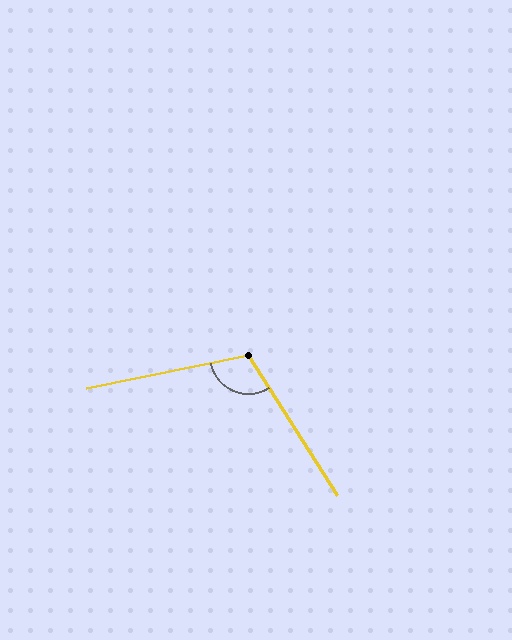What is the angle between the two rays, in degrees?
Approximately 111 degrees.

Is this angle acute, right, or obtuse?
It is obtuse.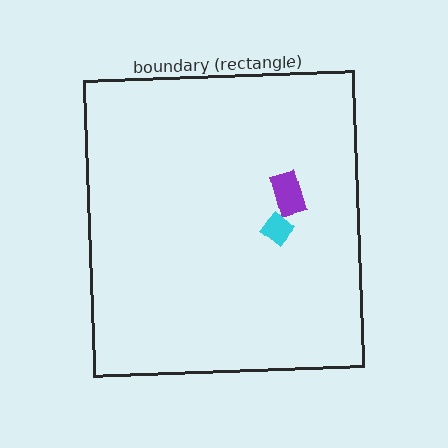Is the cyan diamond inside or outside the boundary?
Inside.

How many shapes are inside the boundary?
2 inside, 0 outside.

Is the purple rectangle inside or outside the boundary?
Inside.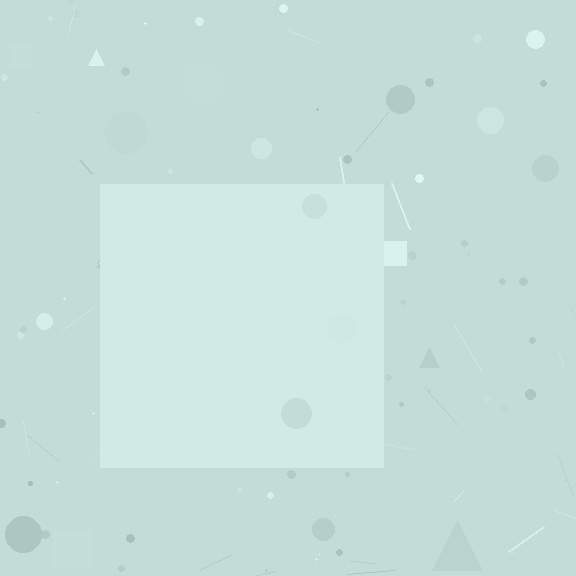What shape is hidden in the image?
A square is hidden in the image.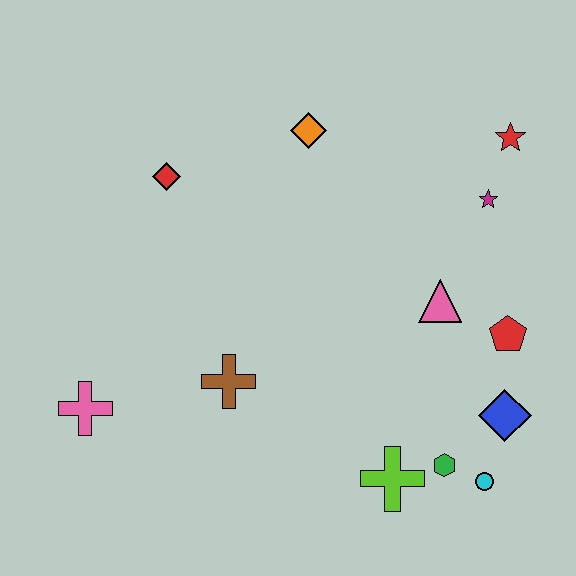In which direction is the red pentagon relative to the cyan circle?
The red pentagon is above the cyan circle.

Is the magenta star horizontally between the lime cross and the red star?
Yes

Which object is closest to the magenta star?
The red star is closest to the magenta star.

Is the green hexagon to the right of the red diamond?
Yes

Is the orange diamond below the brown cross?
No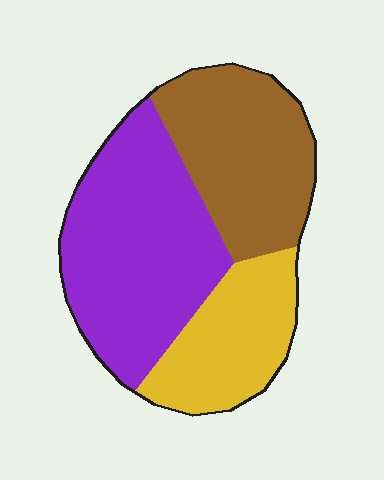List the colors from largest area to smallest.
From largest to smallest: purple, brown, yellow.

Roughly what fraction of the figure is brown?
Brown covers 32% of the figure.